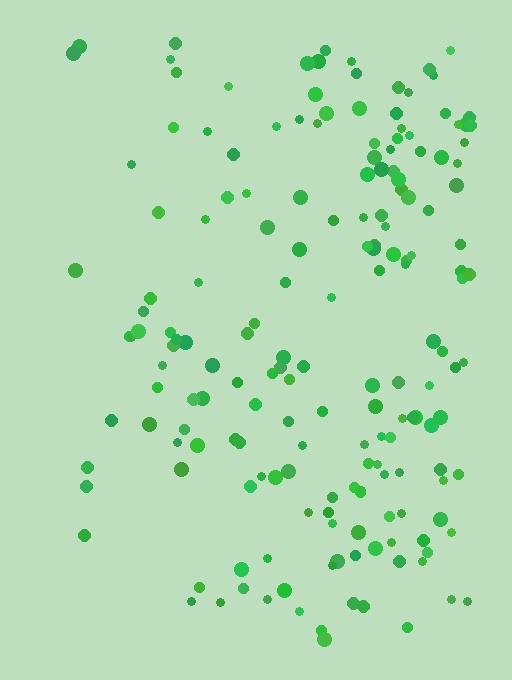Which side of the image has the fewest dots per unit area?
The left.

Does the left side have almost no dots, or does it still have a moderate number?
Still a moderate number, just noticeably fewer than the right.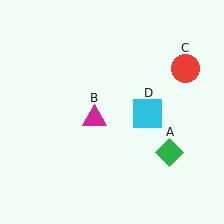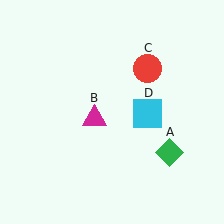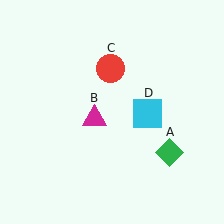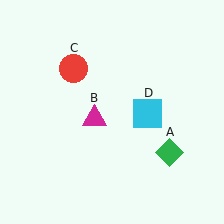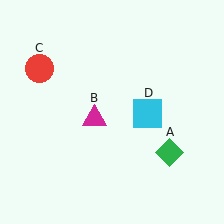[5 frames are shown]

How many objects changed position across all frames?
1 object changed position: red circle (object C).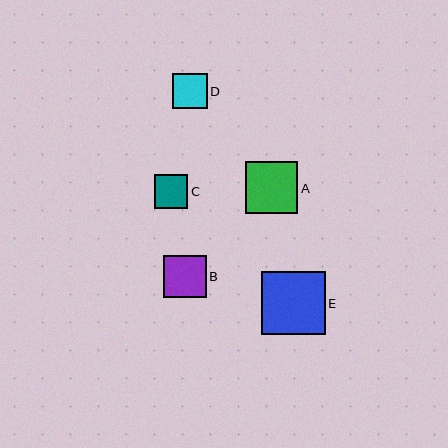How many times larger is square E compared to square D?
Square E is approximately 1.8 times the size of square D.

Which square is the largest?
Square E is the largest with a size of approximately 63 pixels.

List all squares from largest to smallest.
From largest to smallest: E, A, B, D, C.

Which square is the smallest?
Square C is the smallest with a size of approximately 34 pixels.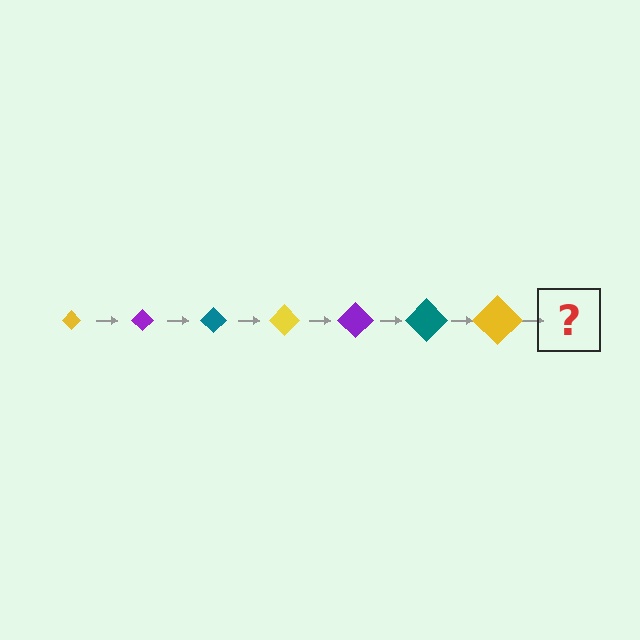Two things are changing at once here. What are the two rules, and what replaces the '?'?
The two rules are that the diamond grows larger each step and the color cycles through yellow, purple, and teal. The '?' should be a purple diamond, larger than the previous one.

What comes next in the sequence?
The next element should be a purple diamond, larger than the previous one.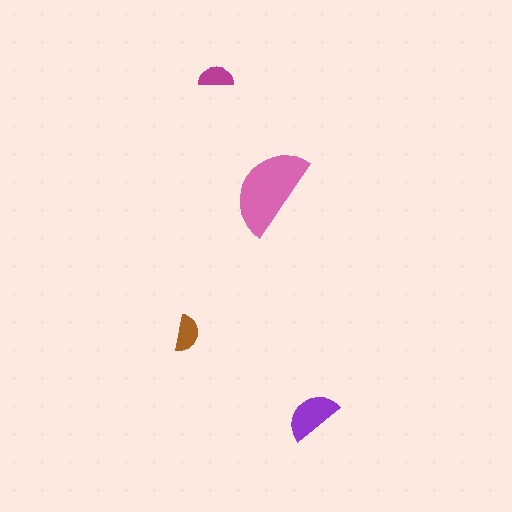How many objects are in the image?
There are 4 objects in the image.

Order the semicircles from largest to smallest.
the pink one, the purple one, the brown one, the magenta one.